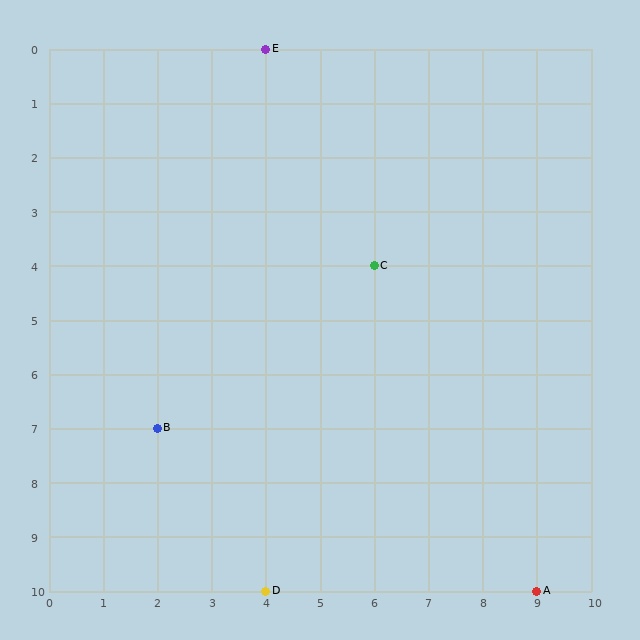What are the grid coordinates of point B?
Point B is at grid coordinates (2, 7).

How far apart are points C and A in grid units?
Points C and A are 3 columns and 6 rows apart (about 6.7 grid units diagonally).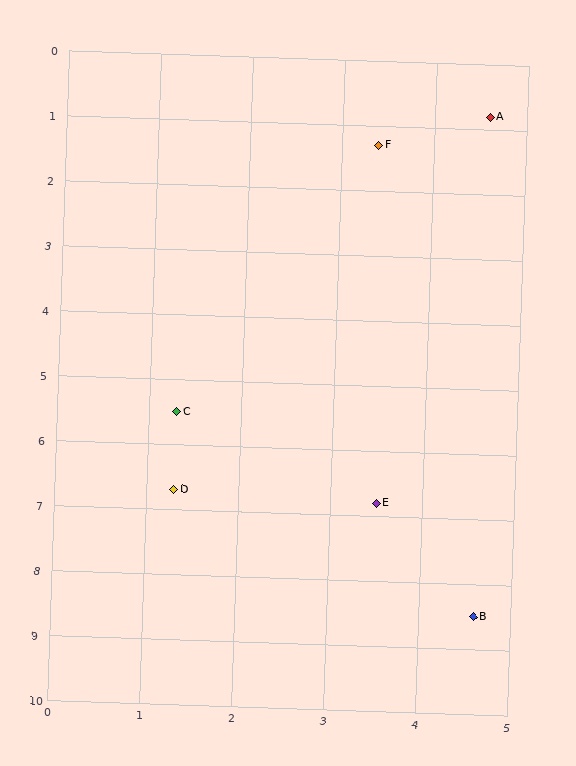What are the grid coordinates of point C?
Point C is at approximately (1.3, 5.5).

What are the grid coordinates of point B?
Point B is at approximately (4.6, 8.5).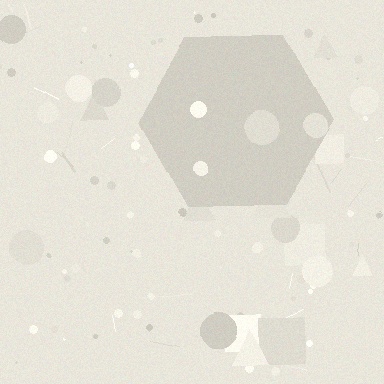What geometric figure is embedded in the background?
A hexagon is embedded in the background.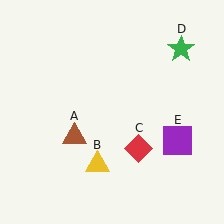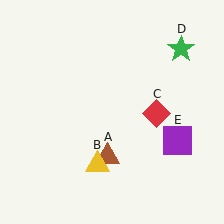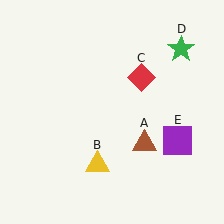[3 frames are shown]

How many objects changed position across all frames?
2 objects changed position: brown triangle (object A), red diamond (object C).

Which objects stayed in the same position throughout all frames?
Yellow triangle (object B) and green star (object D) and purple square (object E) remained stationary.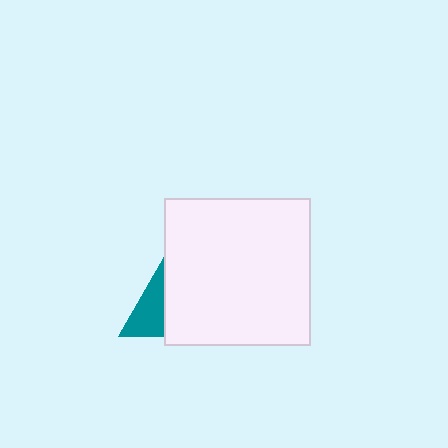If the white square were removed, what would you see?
You would see the complete teal triangle.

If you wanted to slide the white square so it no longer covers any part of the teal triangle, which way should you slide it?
Slide it right — that is the most direct way to separate the two shapes.